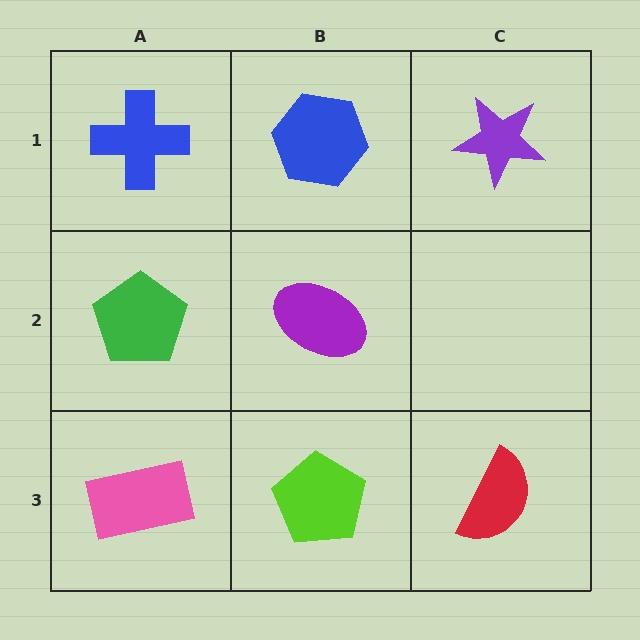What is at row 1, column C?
A purple star.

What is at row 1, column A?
A blue cross.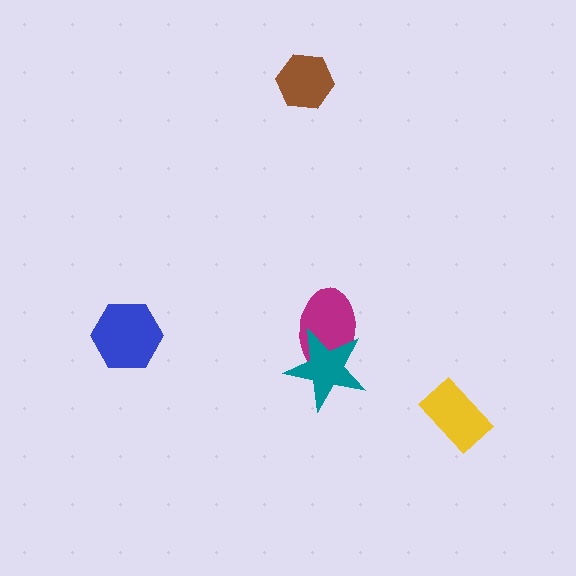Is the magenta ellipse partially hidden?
Yes, it is partially covered by another shape.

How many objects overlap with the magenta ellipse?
1 object overlaps with the magenta ellipse.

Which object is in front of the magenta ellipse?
The teal star is in front of the magenta ellipse.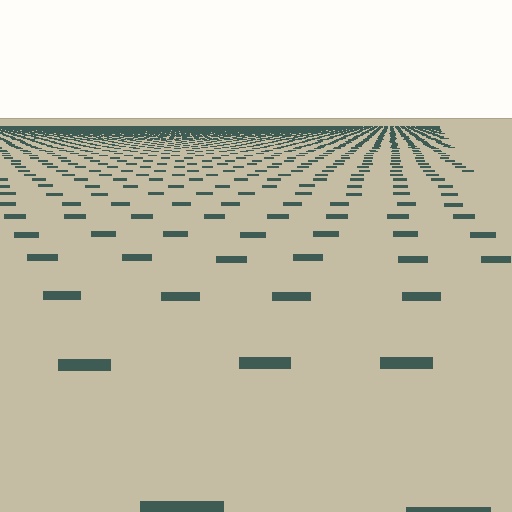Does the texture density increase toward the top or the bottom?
Density increases toward the top.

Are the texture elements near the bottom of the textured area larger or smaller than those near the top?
Larger. Near the bottom, elements are closer to the viewer and appear at a bigger on-screen size.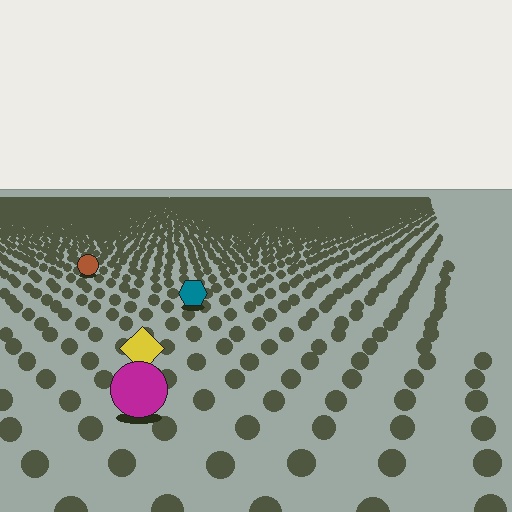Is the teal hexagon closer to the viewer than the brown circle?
Yes. The teal hexagon is closer — you can tell from the texture gradient: the ground texture is coarser near it.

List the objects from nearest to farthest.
From nearest to farthest: the magenta circle, the yellow diamond, the teal hexagon, the brown circle.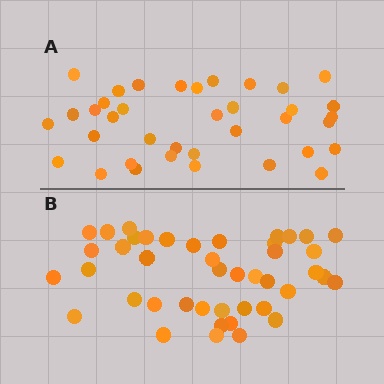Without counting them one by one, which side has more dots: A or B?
Region B (the bottom region) has more dots.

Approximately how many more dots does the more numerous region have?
Region B has about 6 more dots than region A.